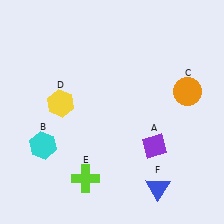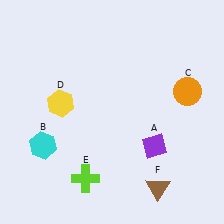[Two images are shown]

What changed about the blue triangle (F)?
In Image 1, F is blue. In Image 2, it changed to brown.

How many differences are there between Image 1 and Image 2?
There is 1 difference between the two images.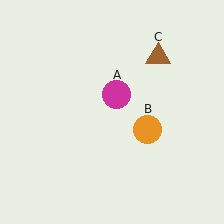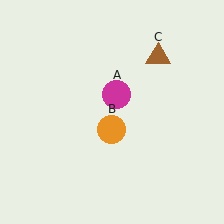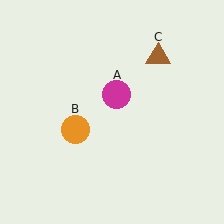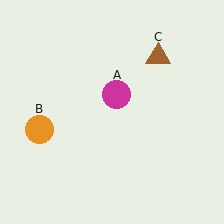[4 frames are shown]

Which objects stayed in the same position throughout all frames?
Magenta circle (object A) and brown triangle (object C) remained stationary.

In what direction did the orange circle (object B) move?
The orange circle (object B) moved left.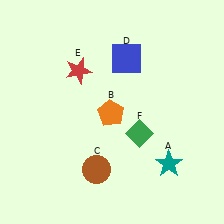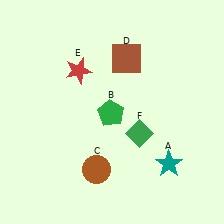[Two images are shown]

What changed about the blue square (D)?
In Image 1, D is blue. In Image 2, it changed to brown.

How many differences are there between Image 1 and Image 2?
There are 2 differences between the two images.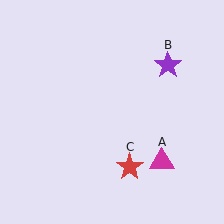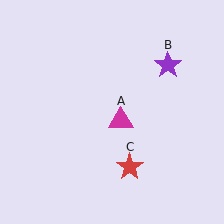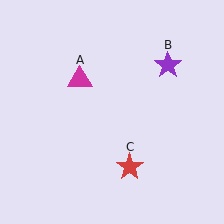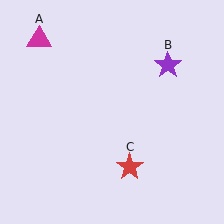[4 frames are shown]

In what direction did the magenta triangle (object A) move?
The magenta triangle (object A) moved up and to the left.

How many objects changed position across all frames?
1 object changed position: magenta triangle (object A).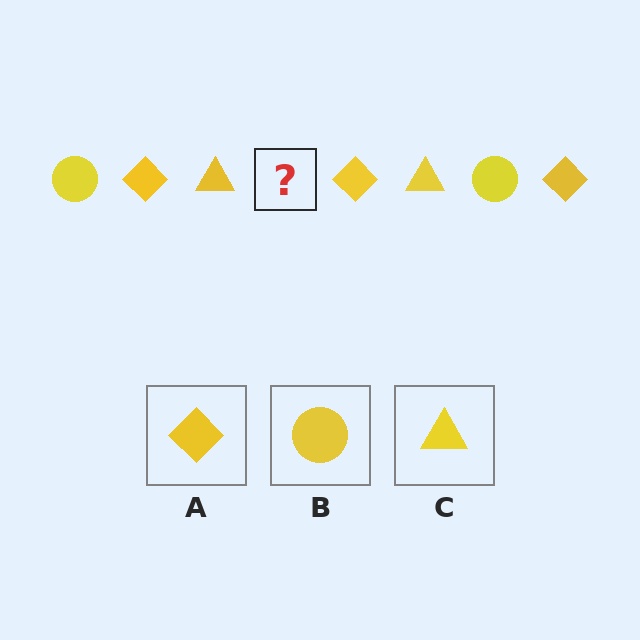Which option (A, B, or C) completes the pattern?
B.